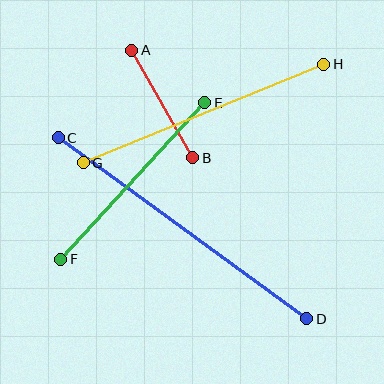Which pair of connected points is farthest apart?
Points C and D are farthest apart.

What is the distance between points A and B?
The distance is approximately 124 pixels.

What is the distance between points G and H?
The distance is approximately 260 pixels.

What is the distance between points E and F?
The distance is approximately 213 pixels.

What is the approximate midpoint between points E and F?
The midpoint is at approximately (133, 181) pixels.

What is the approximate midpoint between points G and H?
The midpoint is at approximately (203, 114) pixels.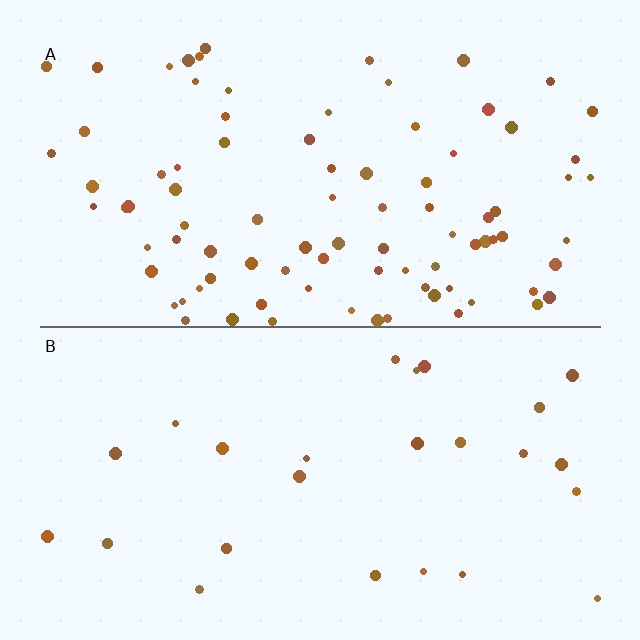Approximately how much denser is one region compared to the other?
Approximately 3.4× — region A over region B.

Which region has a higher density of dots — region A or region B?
A (the top).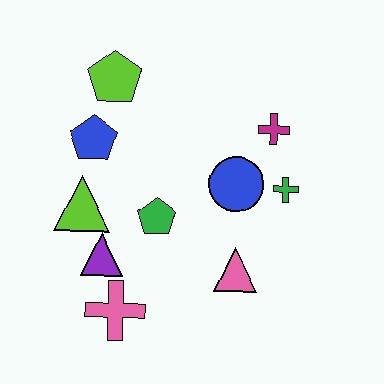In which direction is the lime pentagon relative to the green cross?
The lime pentagon is to the left of the green cross.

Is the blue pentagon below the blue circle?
No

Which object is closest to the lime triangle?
The purple triangle is closest to the lime triangle.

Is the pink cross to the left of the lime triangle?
No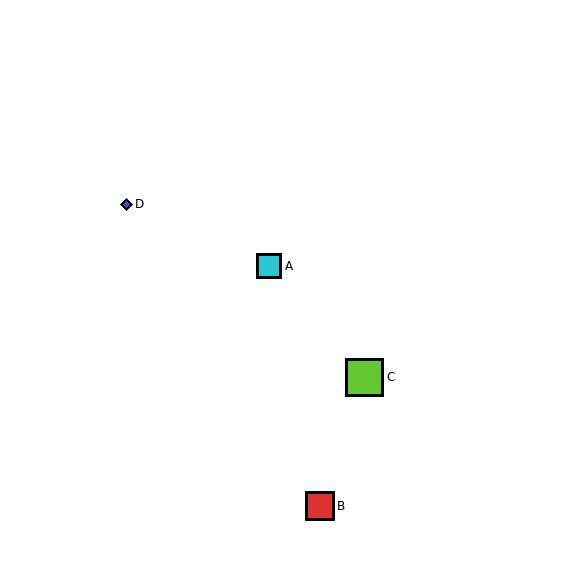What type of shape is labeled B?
Shape B is a red square.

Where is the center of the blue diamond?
The center of the blue diamond is at (126, 204).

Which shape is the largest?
The lime square (labeled C) is the largest.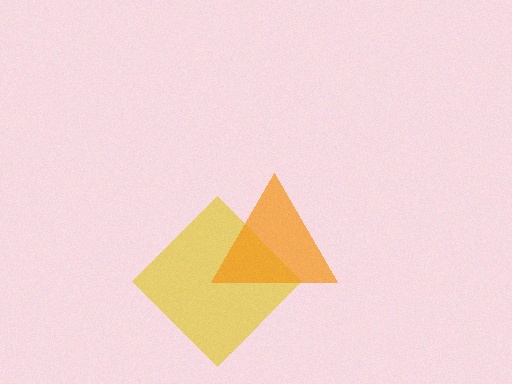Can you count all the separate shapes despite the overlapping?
Yes, there are 2 separate shapes.